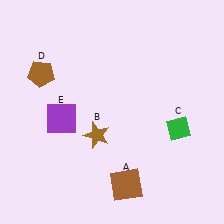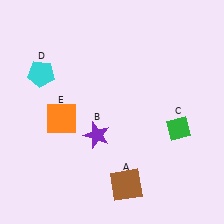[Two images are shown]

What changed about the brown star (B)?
In Image 1, B is brown. In Image 2, it changed to purple.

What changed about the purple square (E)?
In Image 1, E is purple. In Image 2, it changed to orange.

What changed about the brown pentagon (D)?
In Image 1, D is brown. In Image 2, it changed to cyan.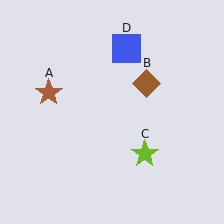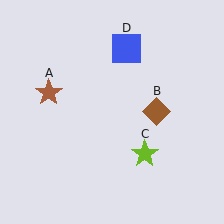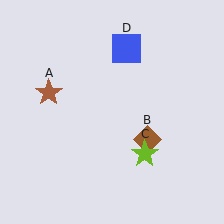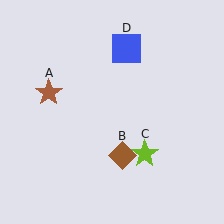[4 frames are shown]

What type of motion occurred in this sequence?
The brown diamond (object B) rotated clockwise around the center of the scene.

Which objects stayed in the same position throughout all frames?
Brown star (object A) and lime star (object C) and blue square (object D) remained stationary.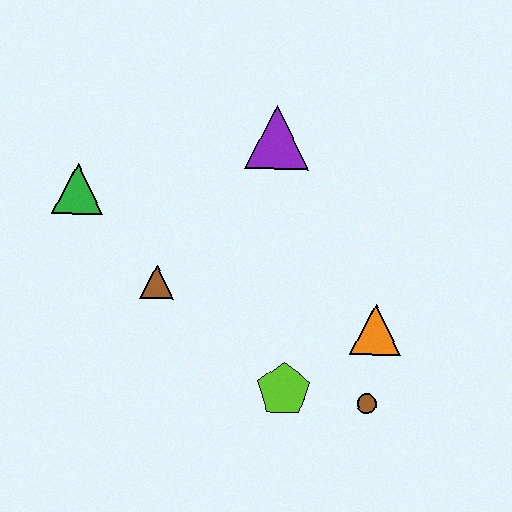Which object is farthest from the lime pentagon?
The green triangle is farthest from the lime pentagon.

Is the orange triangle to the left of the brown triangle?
No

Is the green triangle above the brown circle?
Yes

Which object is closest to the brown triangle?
The green triangle is closest to the brown triangle.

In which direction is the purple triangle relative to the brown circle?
The purple triangle is above the brown circle.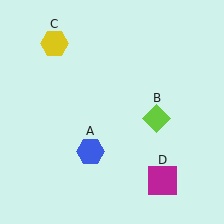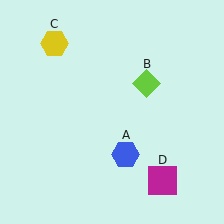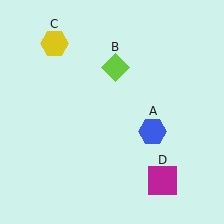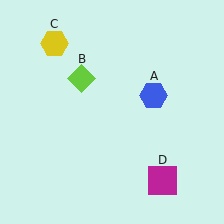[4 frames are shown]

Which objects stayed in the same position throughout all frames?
Yellow hexagon (object C) and magenta square (object D) remained stationary.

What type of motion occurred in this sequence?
The blue hexagon (object A), lime diamond (object B) rotated counterclockwise around the center of the scene.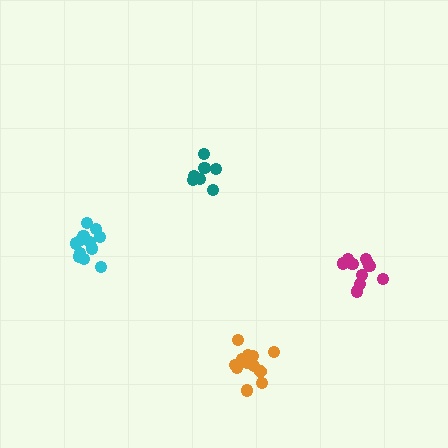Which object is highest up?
The teal cluster is topmost.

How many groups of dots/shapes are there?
There are 4 groups.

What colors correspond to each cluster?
The clusters are colored: magenta, teal, cyan, orange.